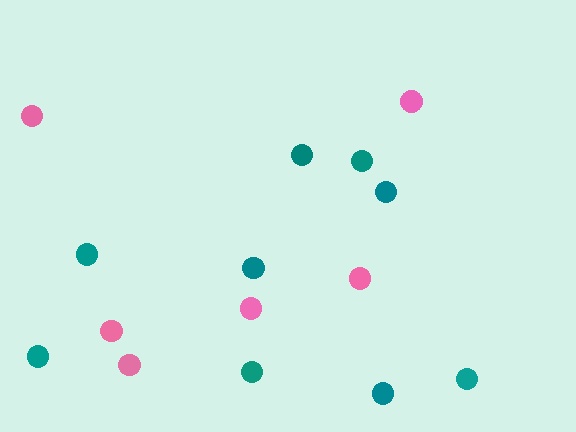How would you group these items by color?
There are 2 groups: one group of pink circles (6) and one group of teal circles (9).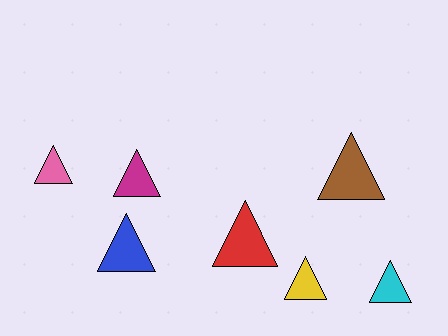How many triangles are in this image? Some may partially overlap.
There are 7 triangles.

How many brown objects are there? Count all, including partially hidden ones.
There is 1 brown object.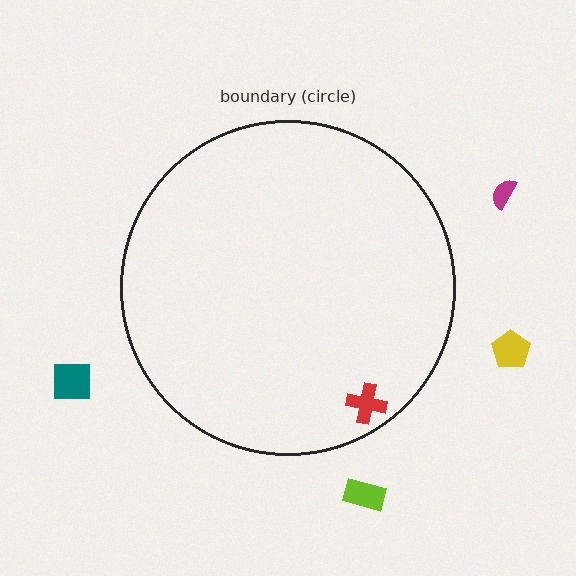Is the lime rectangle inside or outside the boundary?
Outside.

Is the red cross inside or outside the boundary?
Inside.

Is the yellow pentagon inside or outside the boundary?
Outside.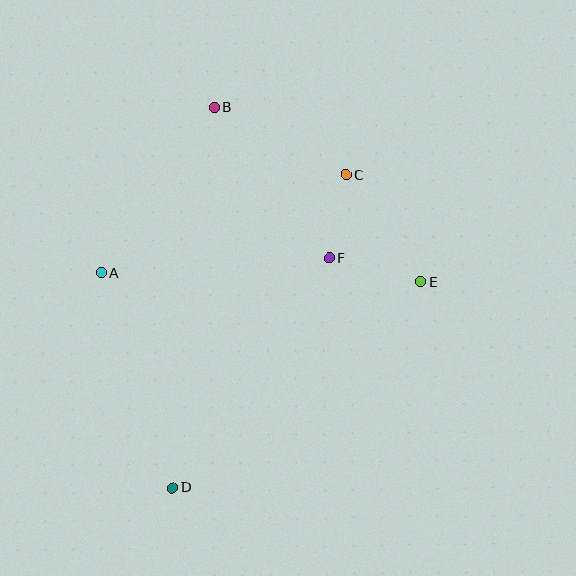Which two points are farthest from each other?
Points B and D are farthest from each other.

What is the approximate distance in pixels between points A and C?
The distance between A and C is approximately 264 pixels.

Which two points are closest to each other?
Points C and F are closest to each other.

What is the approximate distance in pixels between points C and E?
The distance between C and E is approximately 130 pixels.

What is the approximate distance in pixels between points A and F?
The distance between A and F is approximately 229 pixels.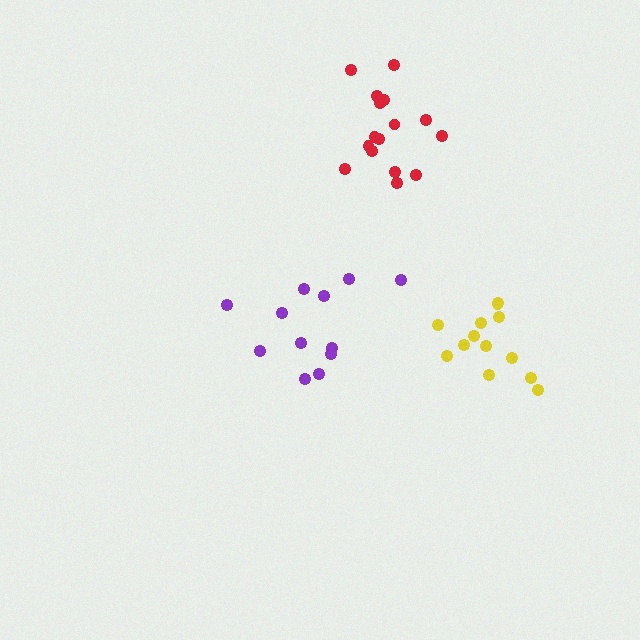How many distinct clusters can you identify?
There are 3 distinct clusters.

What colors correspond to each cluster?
The clusters are colored: red, purple, yellow.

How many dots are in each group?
Group 1: 16 dots, Group 2: 12 dots, Group 3: 13 dots (41 total).